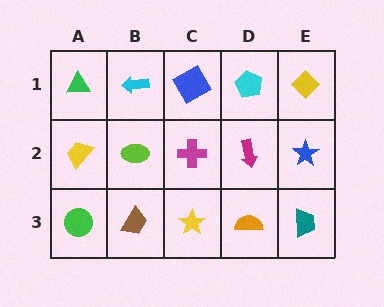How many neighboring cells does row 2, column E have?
3.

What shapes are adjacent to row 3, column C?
A magenta cross (row 2, column C), a brown trapezoid (row 3, column B), an orange semicircle (row 3, column D).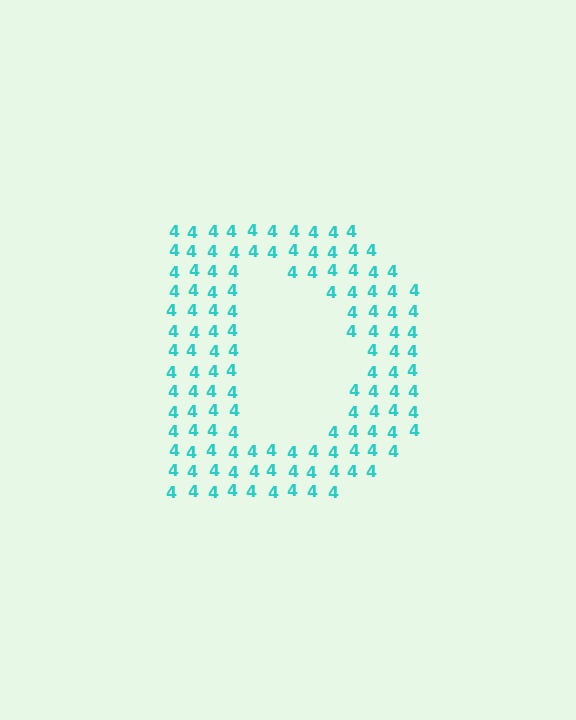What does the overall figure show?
The overall figure shows the letter D.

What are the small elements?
The small elements are digit 4's.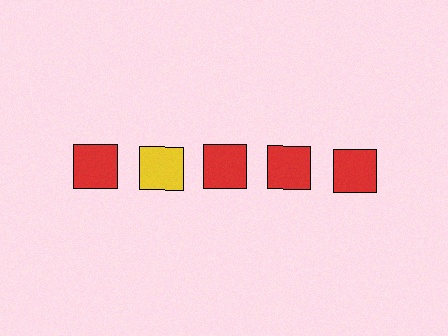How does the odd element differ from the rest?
It has a different color: yellow instead of red.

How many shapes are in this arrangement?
There are 5 shapes arranged in a grid pattern.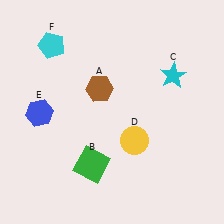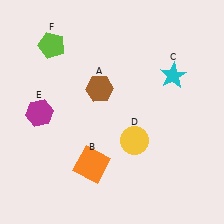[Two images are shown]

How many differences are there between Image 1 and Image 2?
There are 3 differences between the two images.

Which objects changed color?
B changed from green to orange. E changed from blue to magenta. F changed from cyan to lime.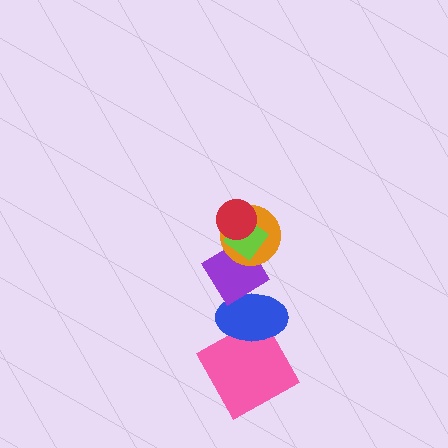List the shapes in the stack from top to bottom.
From top to bottom: the red circle, the lime diamond, the orange circle, the purple diamond, the blue ellipse, the pink square.